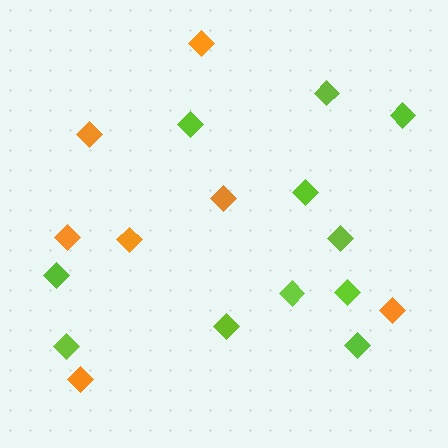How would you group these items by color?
There are 2 groups: one group of lime diamonds (11) and one group of orange diamonds (7).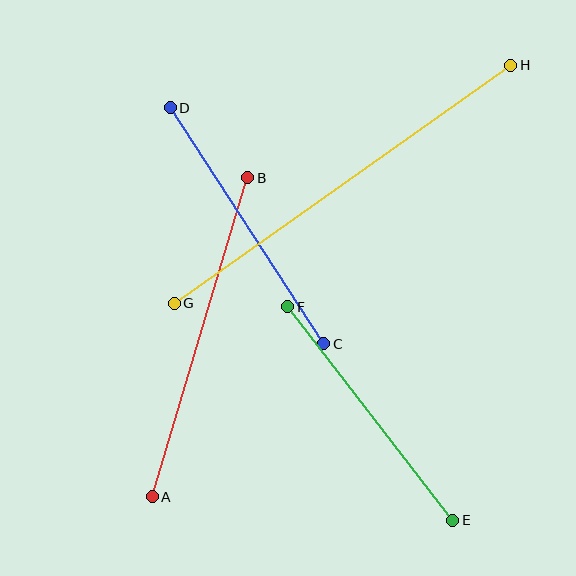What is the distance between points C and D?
The distance is approximately 282 pixels.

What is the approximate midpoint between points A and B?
The midpoint is at approximately (200, 337) pixels.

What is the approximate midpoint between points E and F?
The midpoint is at approximately (370, 414) pixels.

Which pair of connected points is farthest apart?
Points G and H are farthest apart.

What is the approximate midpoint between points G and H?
The midpoint is at approximately (343, 184) pixels.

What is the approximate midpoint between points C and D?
The midpoint is at approximately (247, 226) pixels.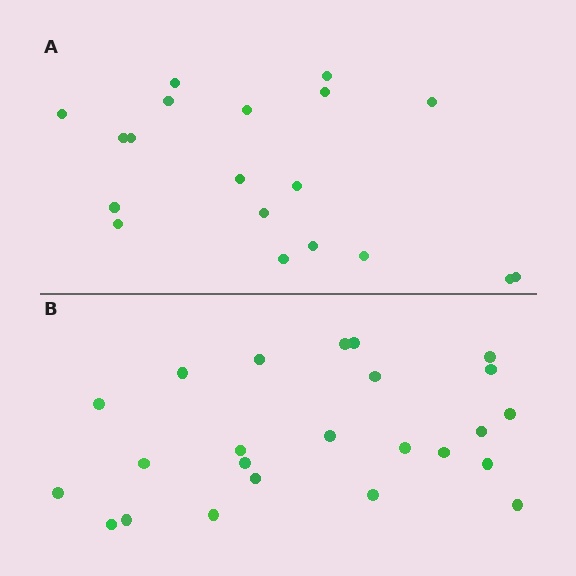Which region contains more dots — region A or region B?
Region B (the bottom region) has more dots.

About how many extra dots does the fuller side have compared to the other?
Region B has about 5 more dots than region A.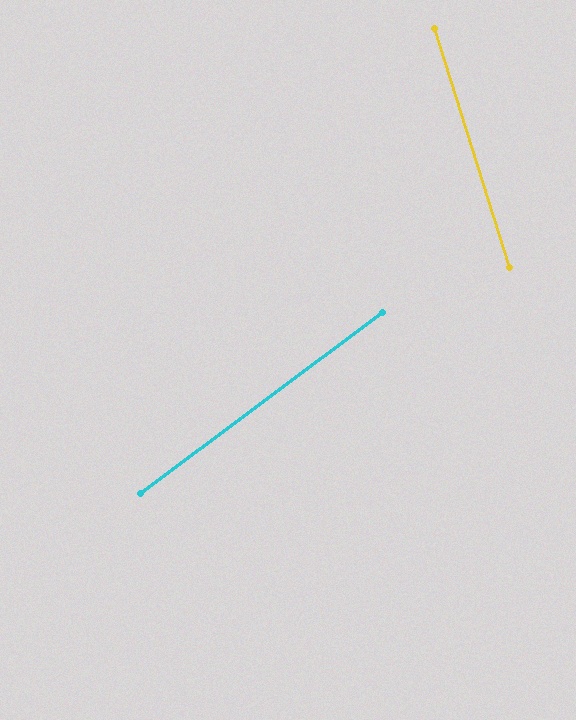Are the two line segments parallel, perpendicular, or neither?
Neither parallel nor perpendicular — they differ by about 71°.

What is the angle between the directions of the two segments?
Approximately 71 degrees.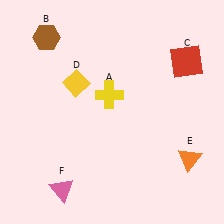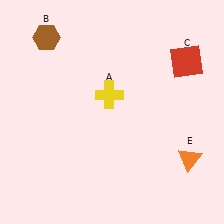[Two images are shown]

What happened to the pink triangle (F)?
The pink triangle (F) was removed in Image 2. It was in the bottom-left area of Image 1.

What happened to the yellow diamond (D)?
The yellow diamond (D) was removed in Image 2. It was in the top-left area of Image 1.